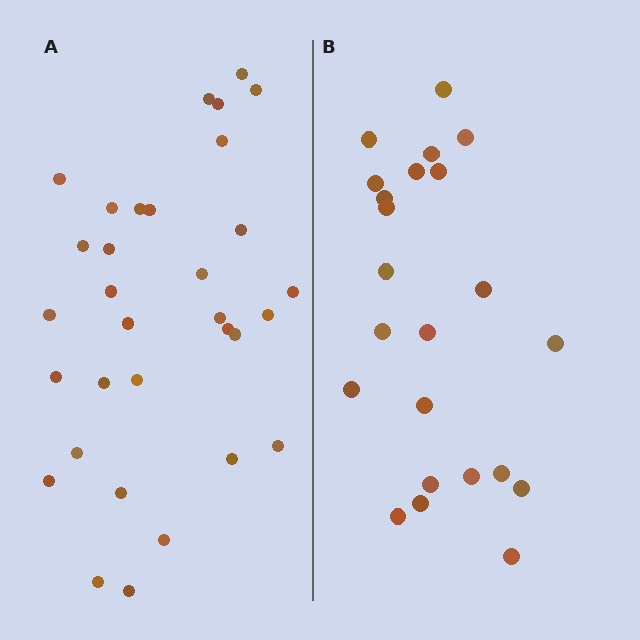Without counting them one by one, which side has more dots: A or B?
Region A (the left region) has more dots.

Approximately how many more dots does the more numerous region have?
Region A has roughly 8 or so more dots than region B.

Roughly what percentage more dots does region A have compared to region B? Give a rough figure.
About 40% more.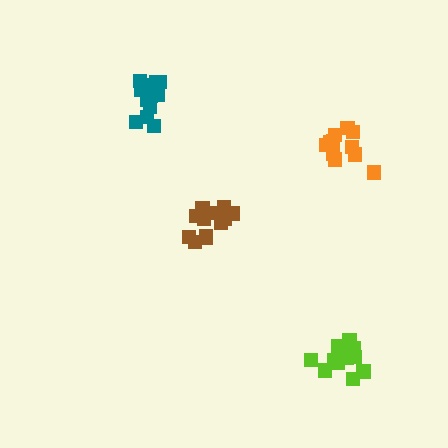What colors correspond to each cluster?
The clusters are colored: brown, lime, teal, orange.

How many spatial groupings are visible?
There are 4 spatial groupings.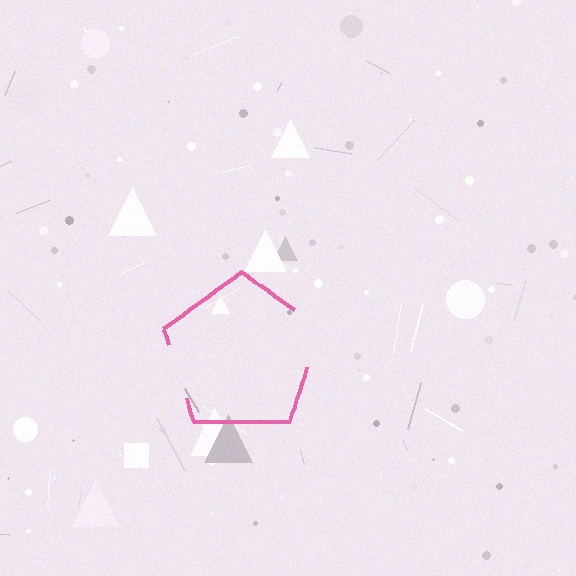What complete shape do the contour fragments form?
The contour fragments form a pentagon.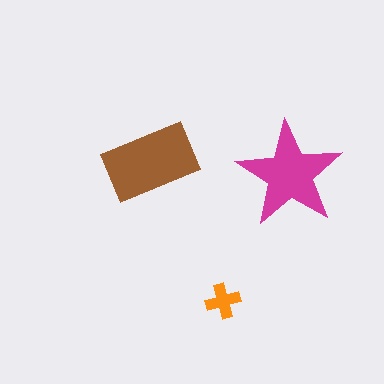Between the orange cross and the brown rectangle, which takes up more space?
The brown rectangle.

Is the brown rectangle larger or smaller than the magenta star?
Larger.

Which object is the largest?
The brown rectangle.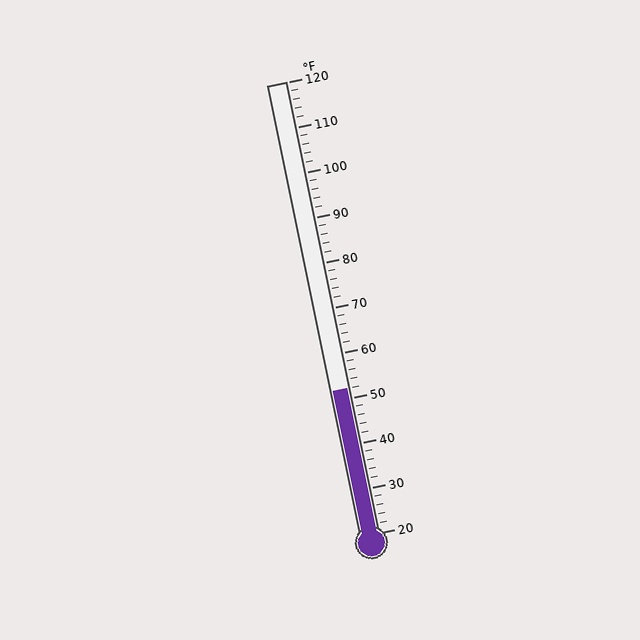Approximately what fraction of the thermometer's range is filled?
The thermometer is filled to approximately 30% of its range.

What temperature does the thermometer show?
The thermometer shows approximately 52°F.